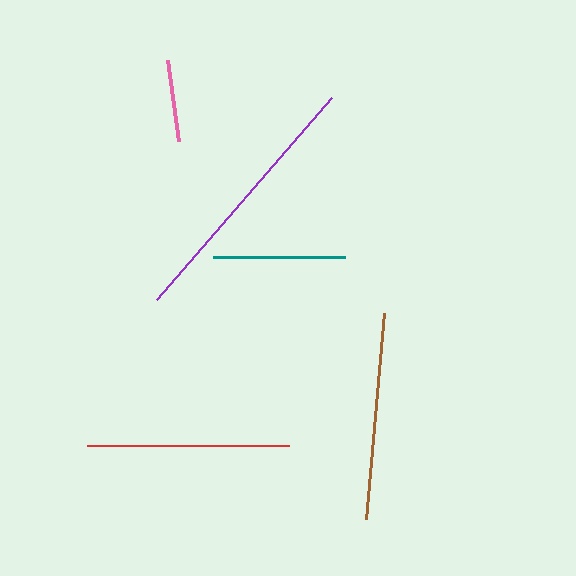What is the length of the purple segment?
The purple segment is approximately 267 pixels long.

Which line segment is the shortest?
The pink line is the shortest at approximately 82 pixels.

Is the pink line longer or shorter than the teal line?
The teal line is longer than the pink line.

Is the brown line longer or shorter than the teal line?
The brown line is longer than the teal line.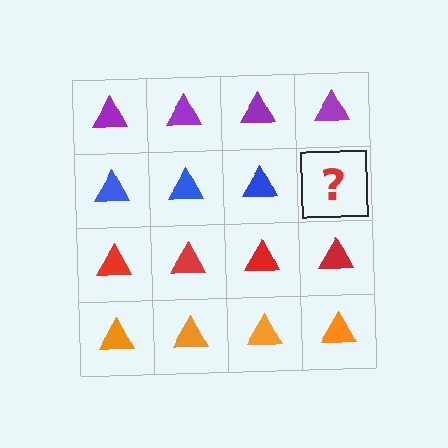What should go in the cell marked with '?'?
The missing cell should contain a blue triangle.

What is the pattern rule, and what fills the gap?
The rule is that each row has a consistent color. The gap should be filled with a blue triangle.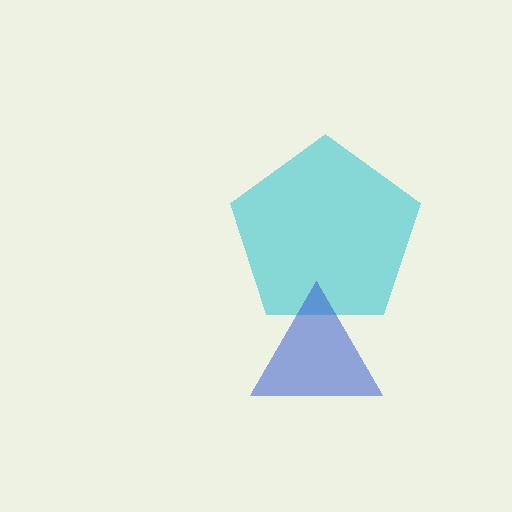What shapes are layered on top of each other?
The layered shapes are: a cyan pentagon, a blue triangle.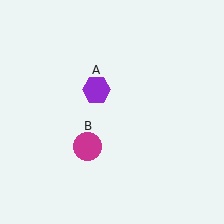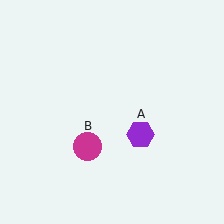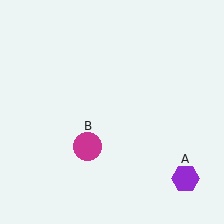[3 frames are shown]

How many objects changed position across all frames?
1 object changed position: purple hexagon (object A).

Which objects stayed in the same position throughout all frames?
Magenta circle (object B) remained stationary.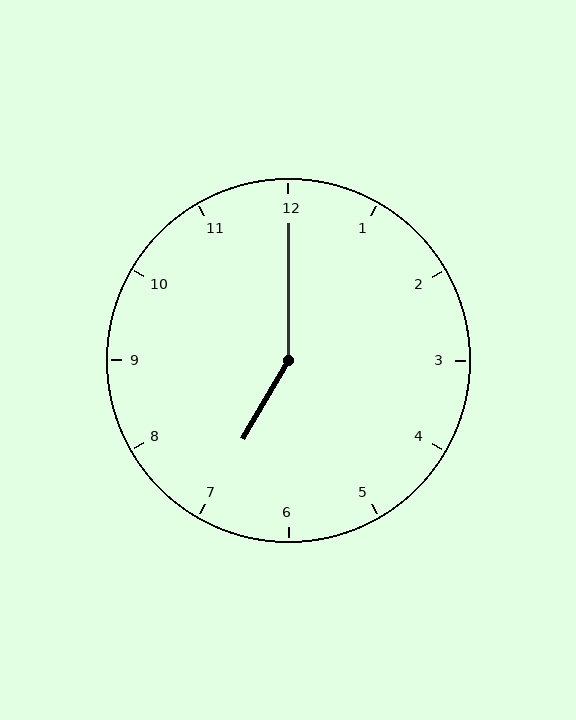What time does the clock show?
7:00.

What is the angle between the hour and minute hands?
Approximately 150 degrees.